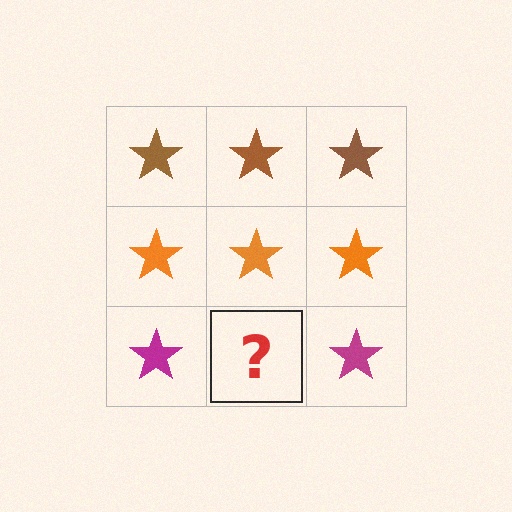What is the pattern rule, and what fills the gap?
The rule is that each row has a consistent color. The gap should be filled with a magenta star.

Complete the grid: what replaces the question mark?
The question mark should be replaced with a magenta star.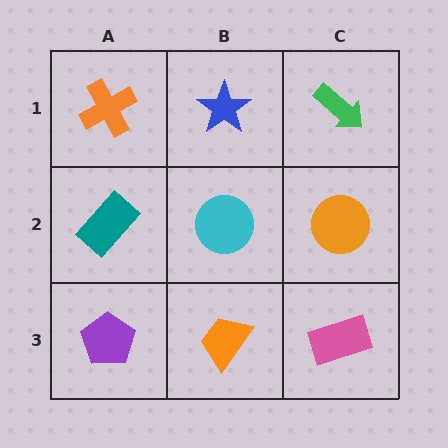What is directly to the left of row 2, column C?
A cyan circle.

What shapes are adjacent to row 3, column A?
A teal rectangle (row 2, column A), an orange trapezoid (row 3, column B).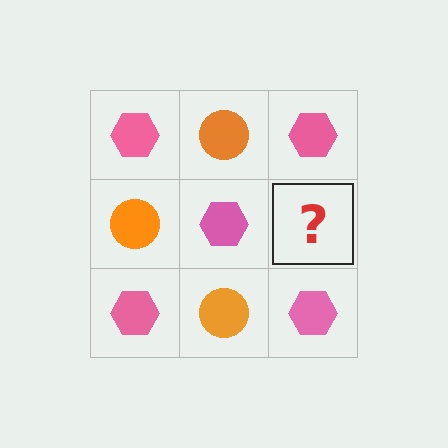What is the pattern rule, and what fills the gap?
The rule is that it alternates pink hexagon and orange circle in a checkerboard pattern. The gap should be filled with an orange circle.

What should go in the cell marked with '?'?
The missing cell should contain an orange circle.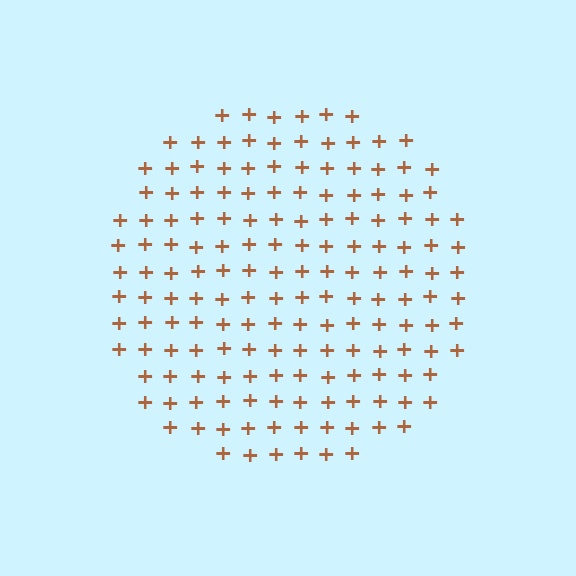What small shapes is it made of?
It is made of small plus signs.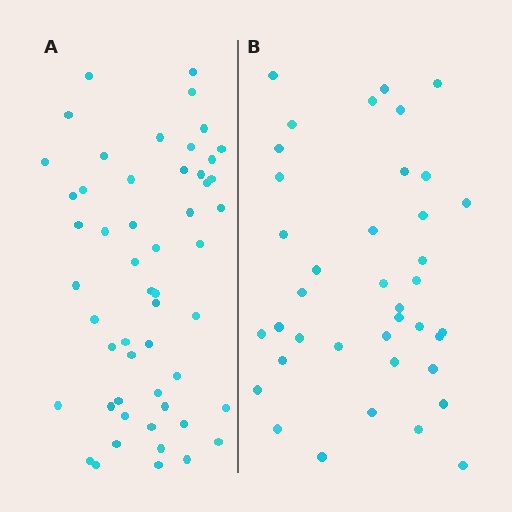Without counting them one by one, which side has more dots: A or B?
Region A (the left region) has more dots.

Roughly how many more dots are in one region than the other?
Region A has approximately 15 more dots than region B.